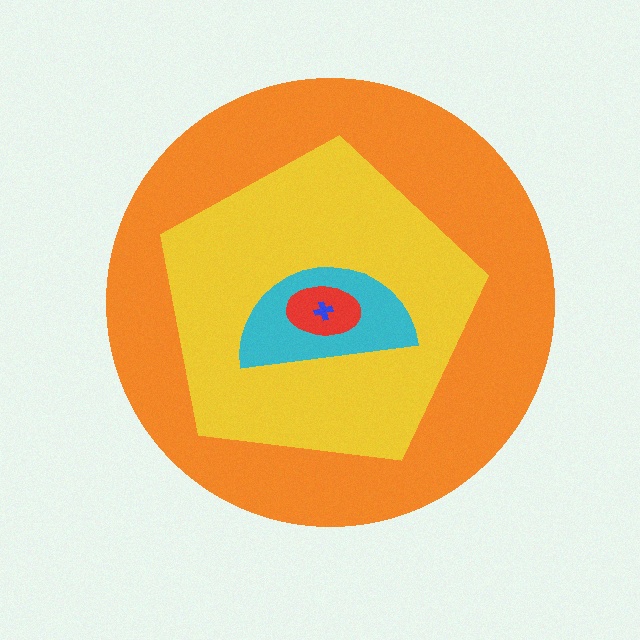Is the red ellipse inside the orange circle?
Yes.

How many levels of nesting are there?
5.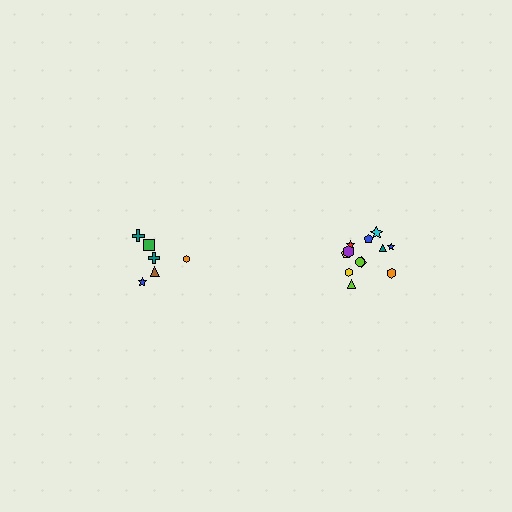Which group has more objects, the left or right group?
The right group.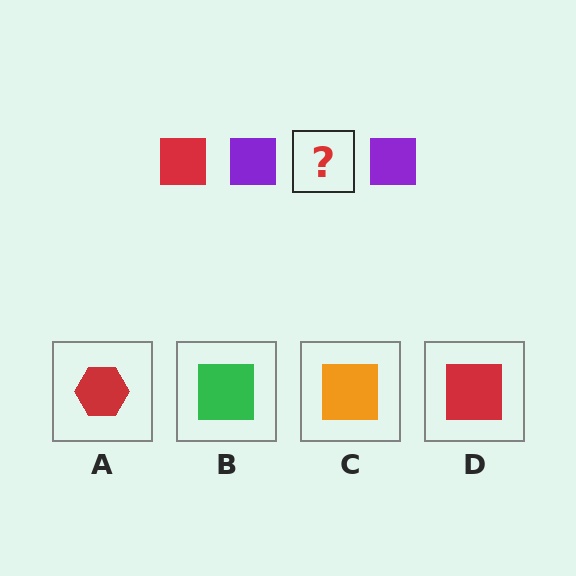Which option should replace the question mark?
Option D.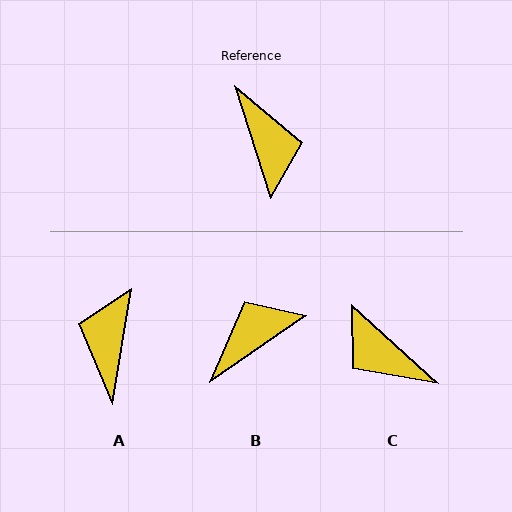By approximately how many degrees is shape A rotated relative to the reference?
Approximately 153 degrees counter-clockwise.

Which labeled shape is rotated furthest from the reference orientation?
A, about 153 degrees away.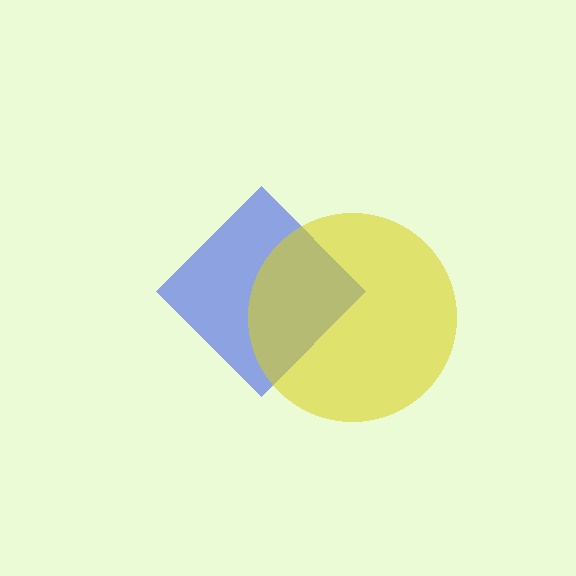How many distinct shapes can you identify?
There are 2 distinct shapes: a blue diamond, a yellow circle.